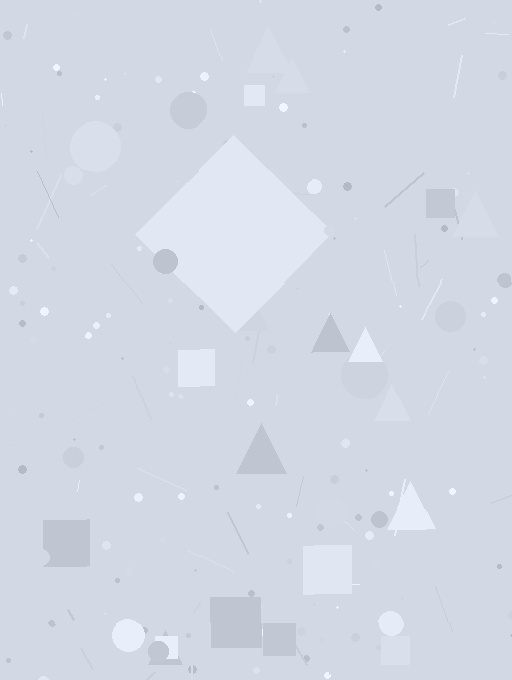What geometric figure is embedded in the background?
A diamond is embedded in the background.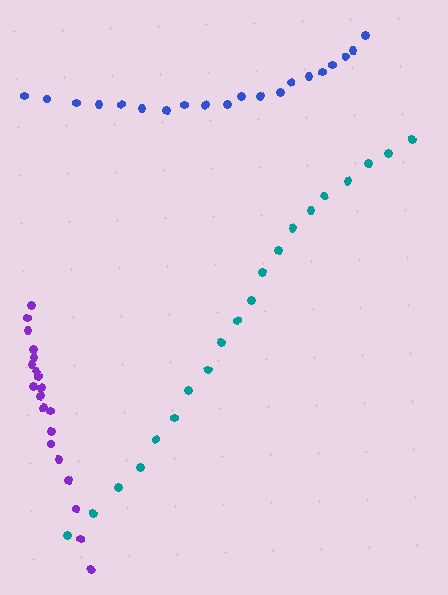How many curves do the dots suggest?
There are 3 distinct paths.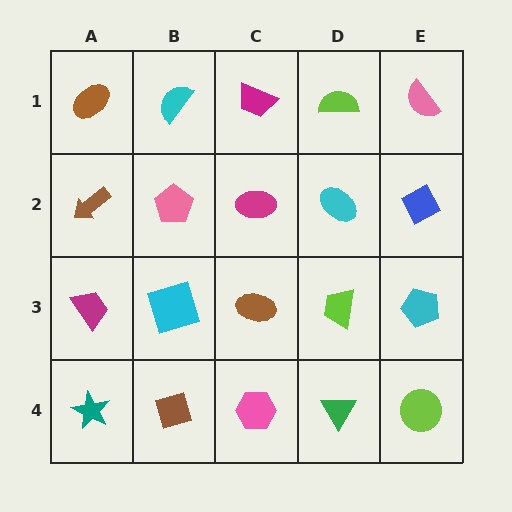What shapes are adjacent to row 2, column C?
A magenta trapezoid (row 1, column C), a brown ellipse (row 3, column C), a pink pentagon (row 2, column B), a cyan ellipse (row 2, column D).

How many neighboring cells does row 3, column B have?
4.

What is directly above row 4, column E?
A cyan pentagon.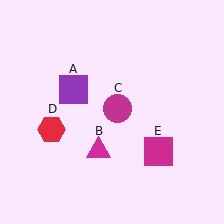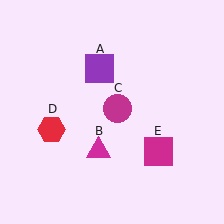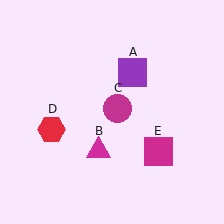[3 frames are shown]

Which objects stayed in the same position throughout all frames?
Magenta triangle (object B) and magenta circle (object C) and red hexagon (object D) and magenta square (object E) remained stationary.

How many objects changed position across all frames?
1 object changed position: purple square (object A).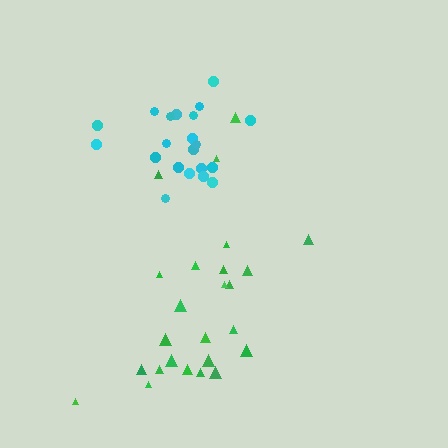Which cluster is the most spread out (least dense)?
Green.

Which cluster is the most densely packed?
Cyan.